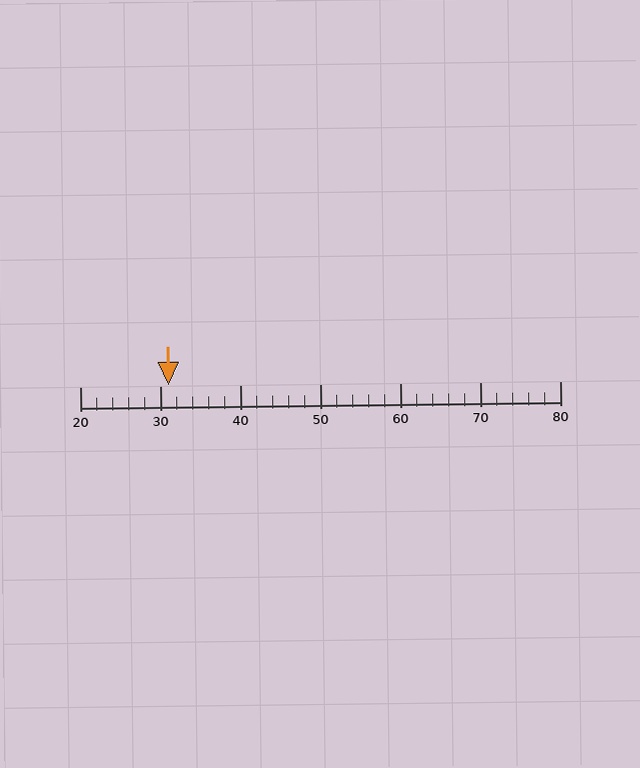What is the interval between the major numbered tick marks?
The major tick marks are spaced 10 units apart.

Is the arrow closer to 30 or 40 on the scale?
The arrow is closer to 30.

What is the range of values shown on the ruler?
The ruler shows values from 20 to 80.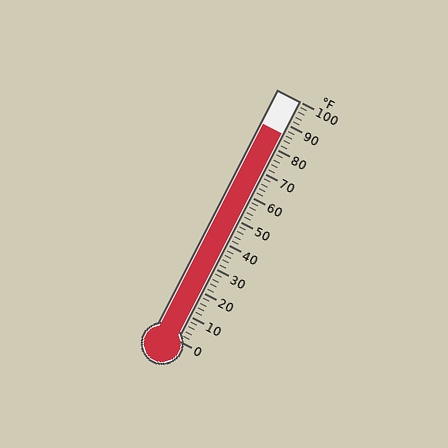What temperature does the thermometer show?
The thermometer shows approximately 86°F.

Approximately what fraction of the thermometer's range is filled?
The thermometer is filled to approximately 85% of its range.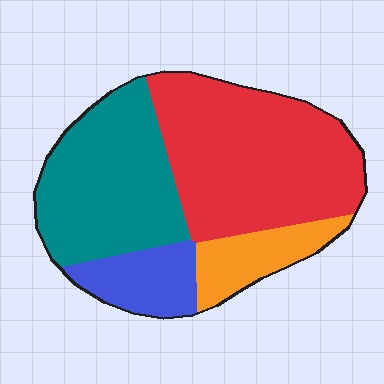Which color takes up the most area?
Red, at roughly 45%.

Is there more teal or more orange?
Teal.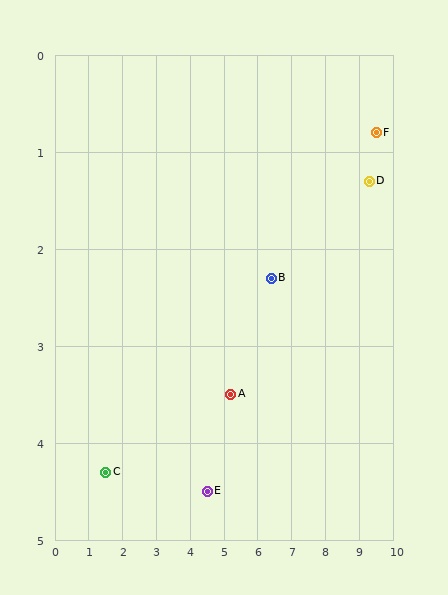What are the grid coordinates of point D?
Point D is at approximately (9.3, 1.3).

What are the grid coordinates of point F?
Point F is at approximately (9.5, 0.8).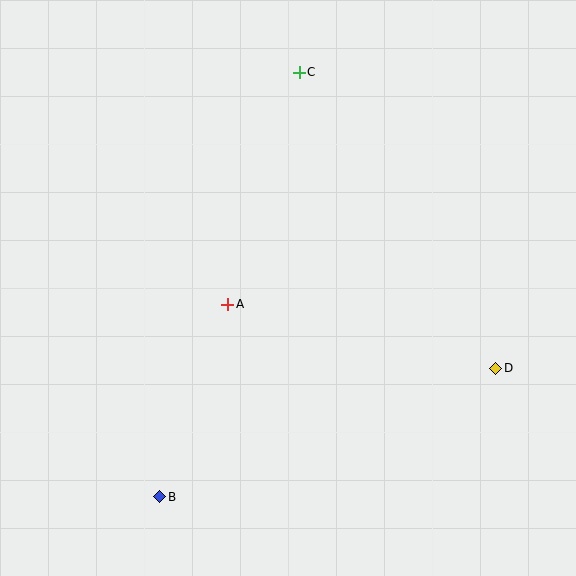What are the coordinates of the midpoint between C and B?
The midpoint between C and B is at (229, 285).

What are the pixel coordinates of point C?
Point C is at (299, 72).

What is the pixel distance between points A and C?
The distance between A and C is 243 pixels.